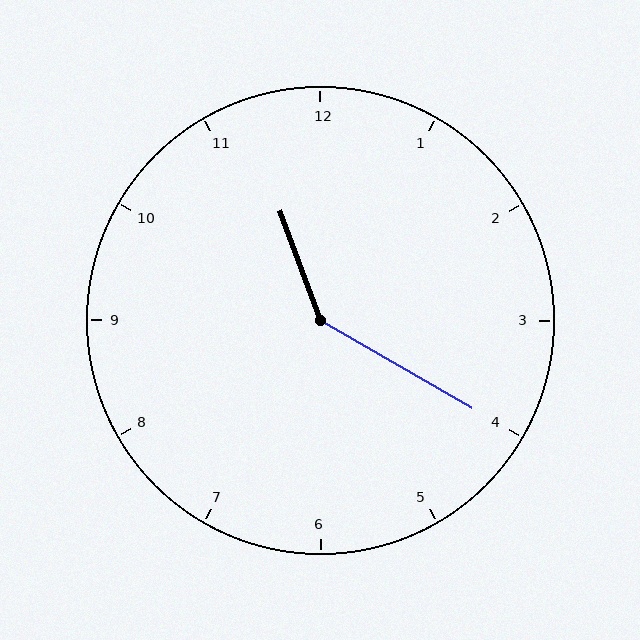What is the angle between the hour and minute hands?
Approximately 140 degrees.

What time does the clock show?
11:20.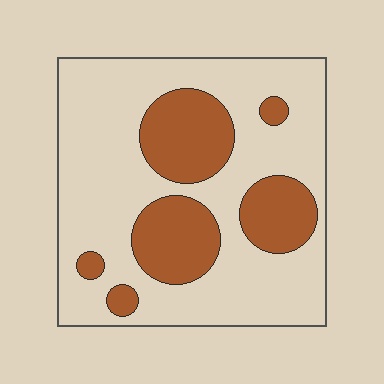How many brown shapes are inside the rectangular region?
6.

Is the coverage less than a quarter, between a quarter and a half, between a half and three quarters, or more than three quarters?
Between a quarter and a half.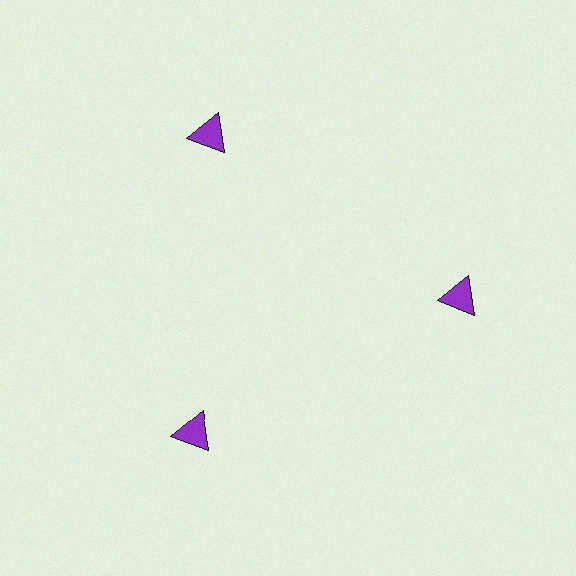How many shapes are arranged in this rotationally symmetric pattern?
There are 3 shapes, arranged in 3 groups of 1.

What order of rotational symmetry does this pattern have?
This pattern has 3-fold rotational symmetry.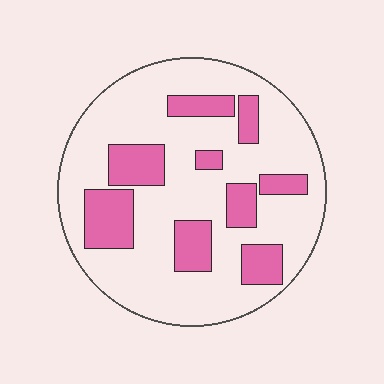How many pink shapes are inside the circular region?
9.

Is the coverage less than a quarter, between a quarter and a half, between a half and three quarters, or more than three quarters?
Between a quarter and a half.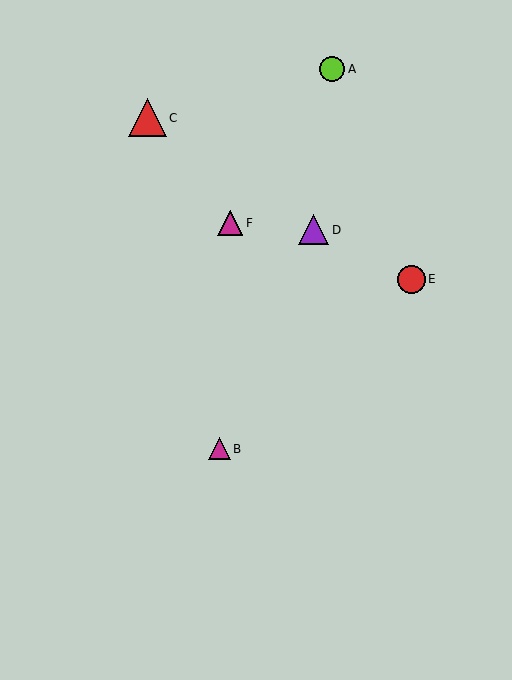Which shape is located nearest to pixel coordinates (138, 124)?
The red triangle (labeled C) at (147, 118) is nearest to that location.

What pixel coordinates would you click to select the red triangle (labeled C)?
Click at (147, 118) to select the red triangle C.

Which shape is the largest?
The red triangle (labeled C) is the largest.